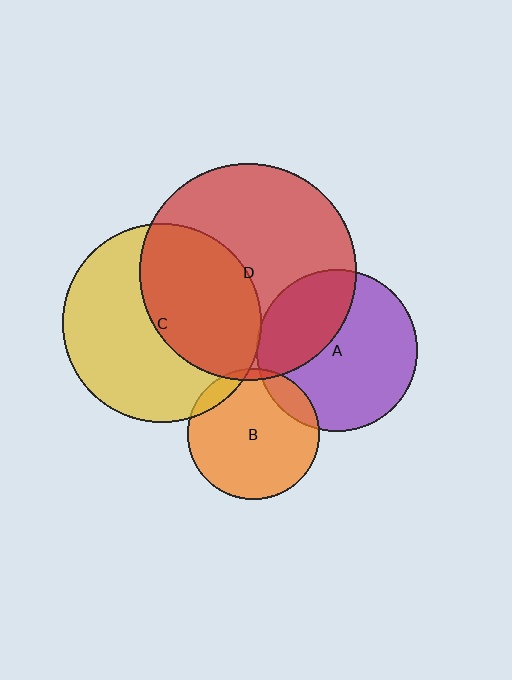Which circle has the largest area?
Circle D (red).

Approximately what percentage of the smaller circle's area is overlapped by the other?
Approximately 45%.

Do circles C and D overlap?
Yes.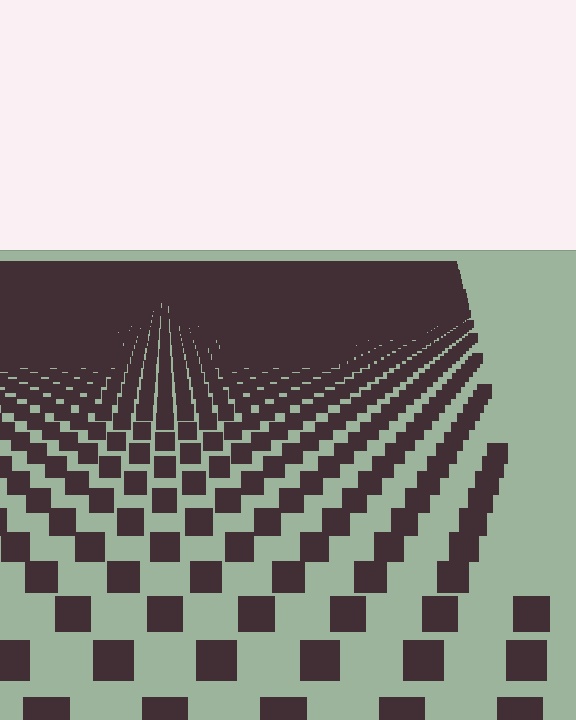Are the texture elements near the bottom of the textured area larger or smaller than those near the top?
Larger. Near the bottom, elements are closer to the viewer and appear at a bigger on-screen size.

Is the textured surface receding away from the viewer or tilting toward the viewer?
The surface is receding away from the viewer. Texture elements get smaller and denser toward the top.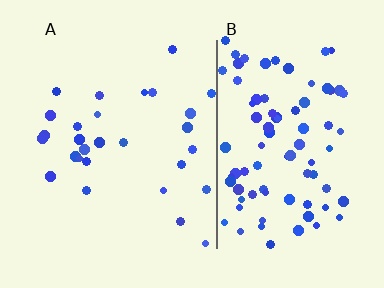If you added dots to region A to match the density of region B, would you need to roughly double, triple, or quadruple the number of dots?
Approximately triple.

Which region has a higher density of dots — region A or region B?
B (the right).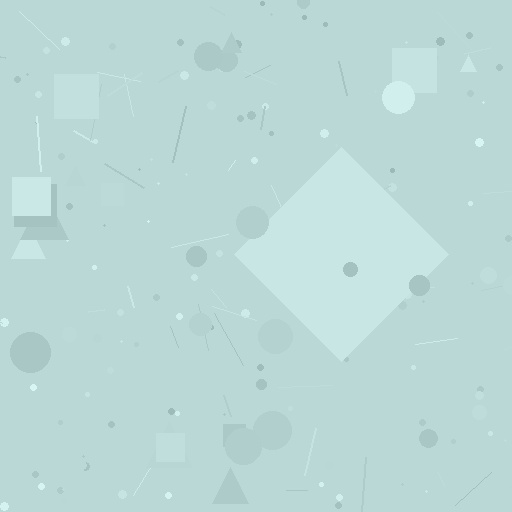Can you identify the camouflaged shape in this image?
The camouflaged shape is a diamond.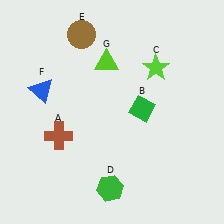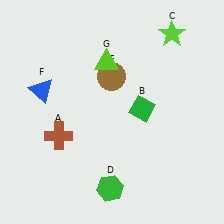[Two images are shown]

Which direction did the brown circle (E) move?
The brown circle (E) moved down.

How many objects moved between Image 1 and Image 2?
2 objects moved between the two images.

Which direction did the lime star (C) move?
The lime star (C) moved up.